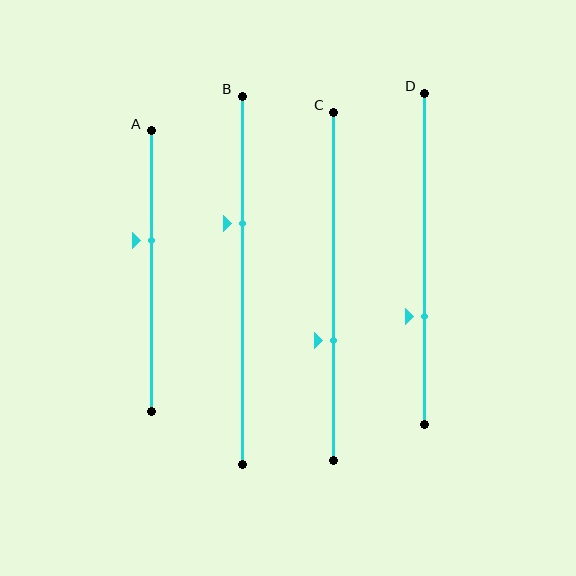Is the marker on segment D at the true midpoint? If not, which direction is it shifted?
No, the marker on segment D is shifted downward by about 17% of the segment length.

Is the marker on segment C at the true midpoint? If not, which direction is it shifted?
No, the marker on segment C is shifted downward by about 15% of the segment length.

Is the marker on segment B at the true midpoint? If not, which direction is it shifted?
No, the marker on segment B is shifted upward by about 16% of the segment length.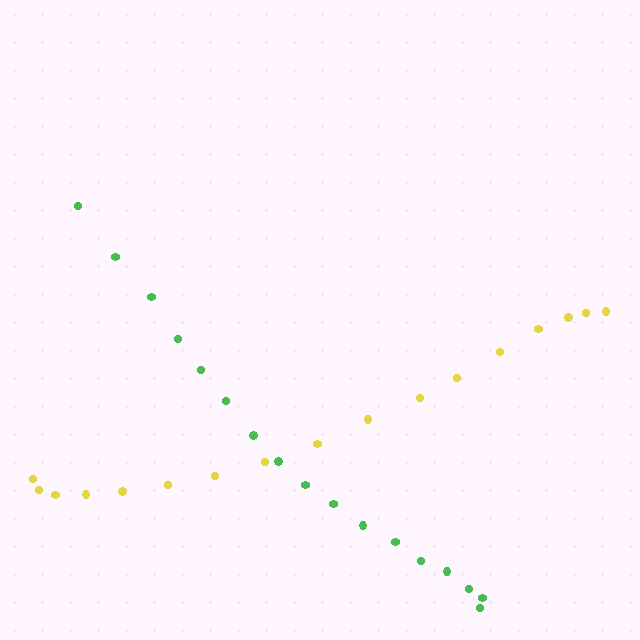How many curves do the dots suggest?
There are 2 distinct paths.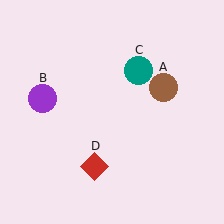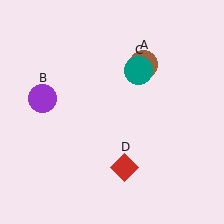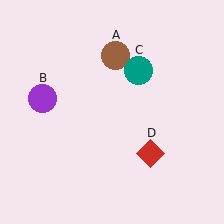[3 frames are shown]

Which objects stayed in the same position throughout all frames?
Purple circle (object B) and teal circle (object C) remained stationary.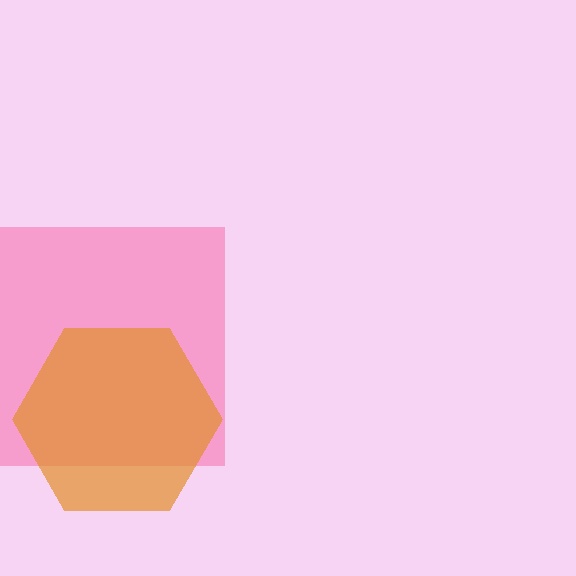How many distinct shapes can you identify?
There are 2 distinct shapes: a pink square, an orange hexagon.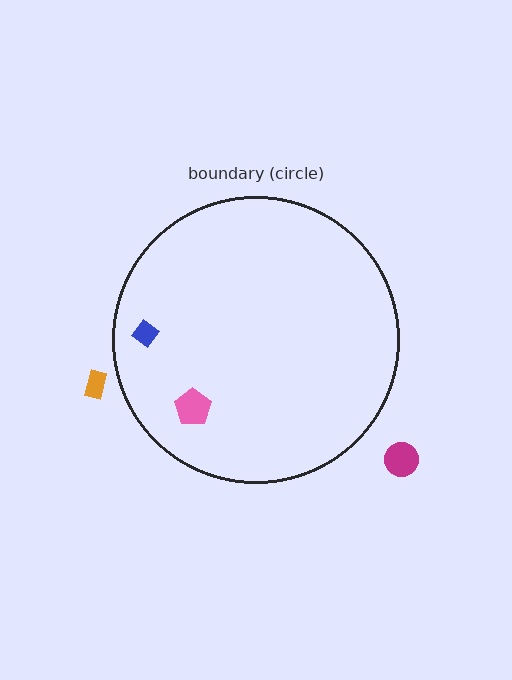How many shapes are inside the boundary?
2 inside, 2 outside.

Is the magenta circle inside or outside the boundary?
Outside.